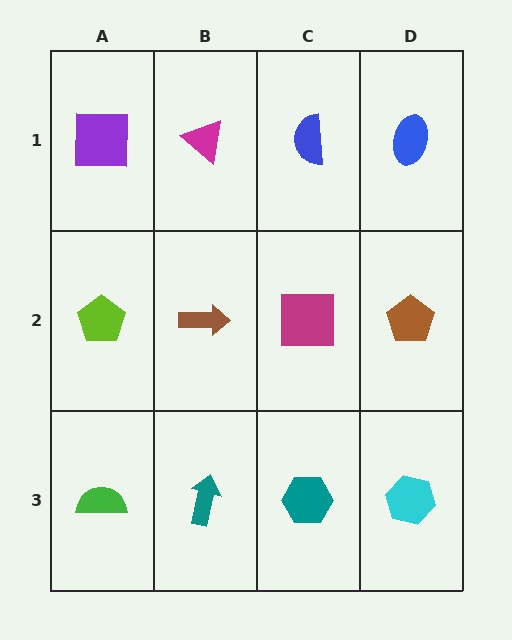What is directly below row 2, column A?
A green semicircle.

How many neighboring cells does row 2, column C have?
4.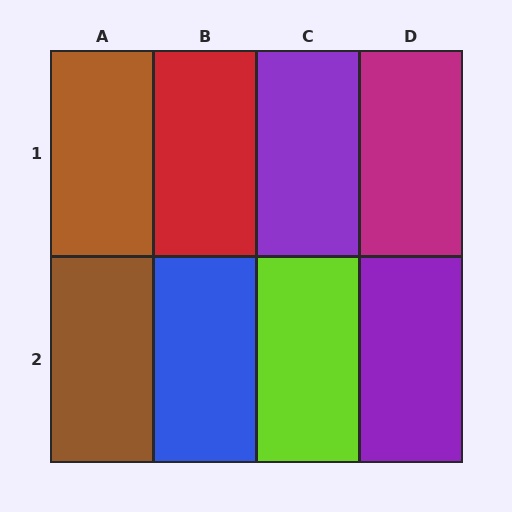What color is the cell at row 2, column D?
Purple.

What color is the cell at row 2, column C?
Lime.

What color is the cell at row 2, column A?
Brown.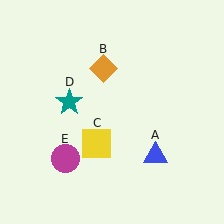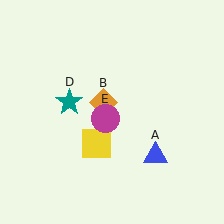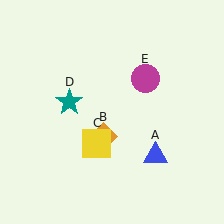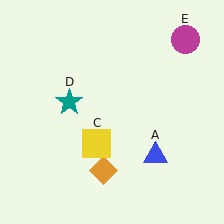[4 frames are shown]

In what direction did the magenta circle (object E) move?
The magenta circle (object E) moved up and to the right.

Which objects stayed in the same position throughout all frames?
Blue triangle (object A) and yellow square (object C) and teal star (object D) remained stationary.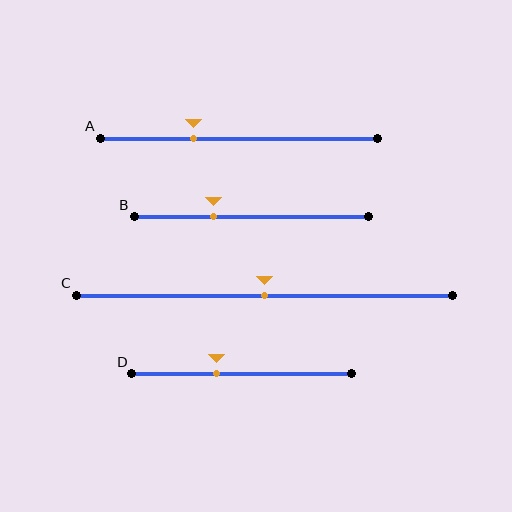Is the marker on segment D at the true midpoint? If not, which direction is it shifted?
No, the marker on segment D is shifted to the left by about 11% of the segment length.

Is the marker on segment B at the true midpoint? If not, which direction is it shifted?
No, the marker on segment B is shifted to the left by about 16% of the segment length.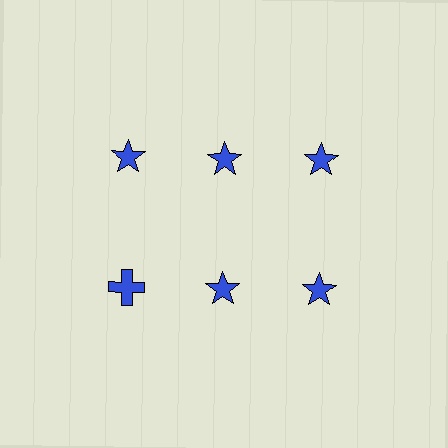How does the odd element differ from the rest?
It has a different shape: cross instead of star.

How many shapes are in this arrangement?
There are 6 shapes arranged in a grid pattern.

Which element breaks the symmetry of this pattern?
The blue cross in the second row, leftmost column breaks the symmetry. All other shapes are blue stars.